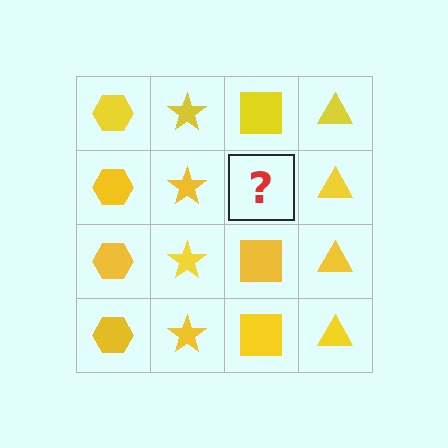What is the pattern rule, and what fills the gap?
The rule is that each column has a consistent shape. The gap should be filled with a yellow square.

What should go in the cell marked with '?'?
The missing cell should contain a yellow square.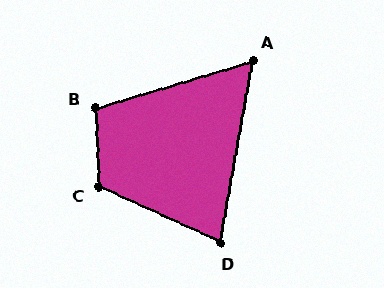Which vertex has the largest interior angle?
C, at approximately 117 degrees.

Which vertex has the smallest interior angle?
A, at approximately 63 degrees.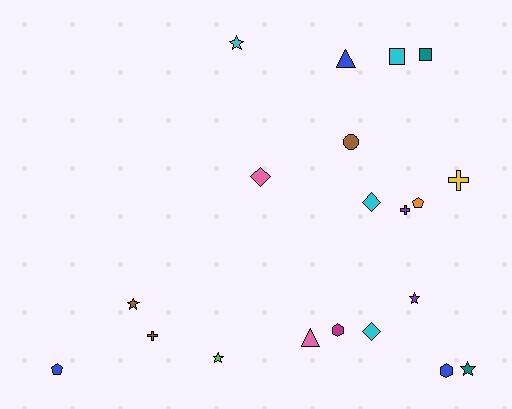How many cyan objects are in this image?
There are 4 cyan objects.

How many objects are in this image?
There are 20 objects.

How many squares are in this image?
There are 2 squares.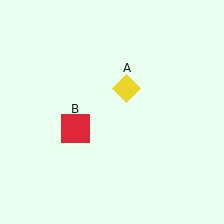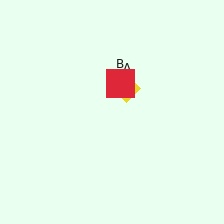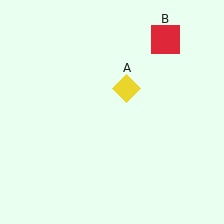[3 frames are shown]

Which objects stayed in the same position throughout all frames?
Yellow diamond (object A) remained stationary.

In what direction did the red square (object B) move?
The red square (object B) moved up and to the right.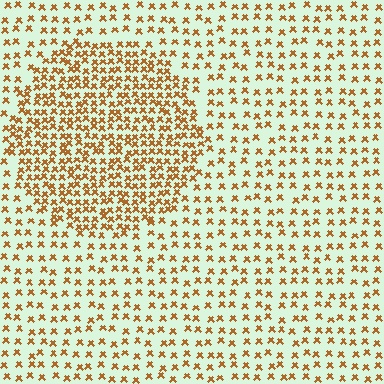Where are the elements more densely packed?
The elements are more densely packed inside the circle boundary.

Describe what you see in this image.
The image contains small brown elements arranged at two different densities. A circle-shaped region is visible where the elements are more densely packed than the surrounding area.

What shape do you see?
I see a circle.